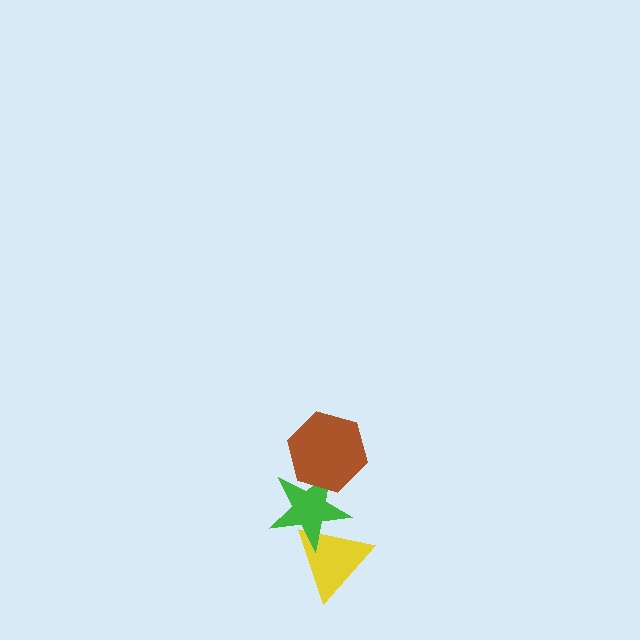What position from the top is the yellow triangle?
The yellow triangle is 3rd from the top.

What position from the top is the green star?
The green star is 2nd from the top.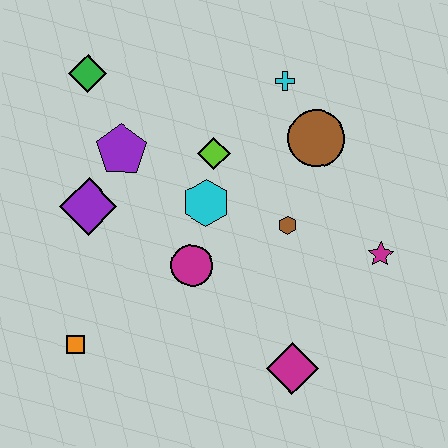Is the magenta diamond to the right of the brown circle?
No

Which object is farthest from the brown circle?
The orange square is farthest from the brown circle.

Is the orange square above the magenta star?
No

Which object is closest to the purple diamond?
The purple pentagon is closest to the purple diamond.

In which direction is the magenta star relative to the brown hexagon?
The magenta star is to the right of the brown hexagon.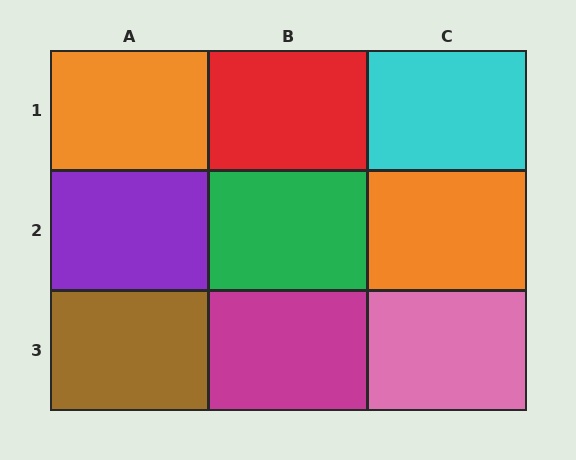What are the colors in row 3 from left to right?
Brown, magenta, pink.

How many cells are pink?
1 cell is pink.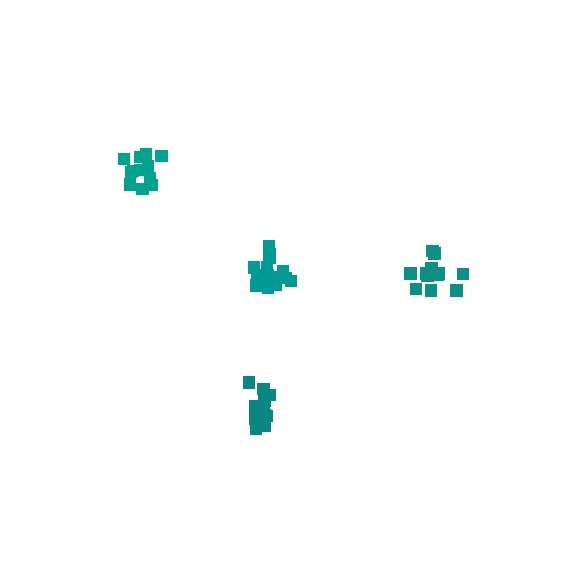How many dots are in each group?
Group 1: 15 dots, Group 2: 12 dots, Group 3: 13 dots, Group 4: 12 dots (52 total).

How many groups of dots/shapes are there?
There are 4 groups.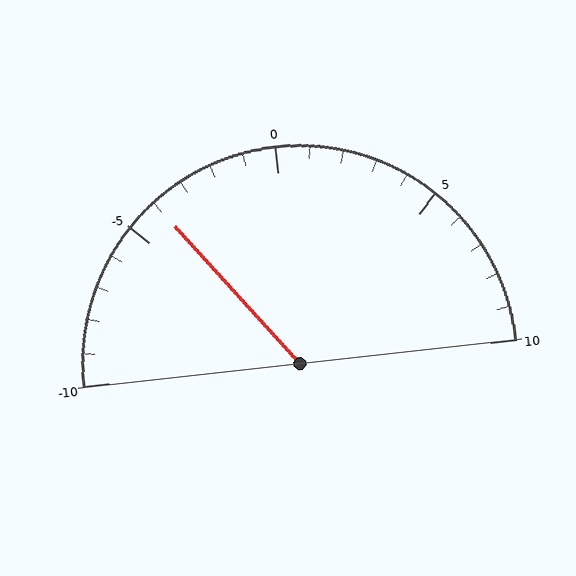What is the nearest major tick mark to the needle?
The nearest major tick mark is -5.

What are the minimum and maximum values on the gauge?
The gauge ranges from -10 to 10.